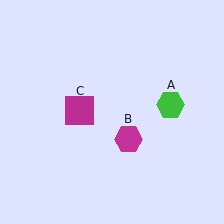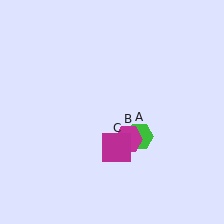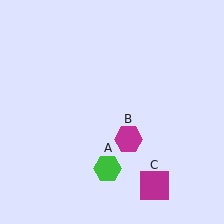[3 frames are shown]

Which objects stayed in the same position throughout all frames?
Magenta hexagon (object B) remained stationary.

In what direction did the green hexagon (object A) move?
The green hexagon (object A) moved down and to the left.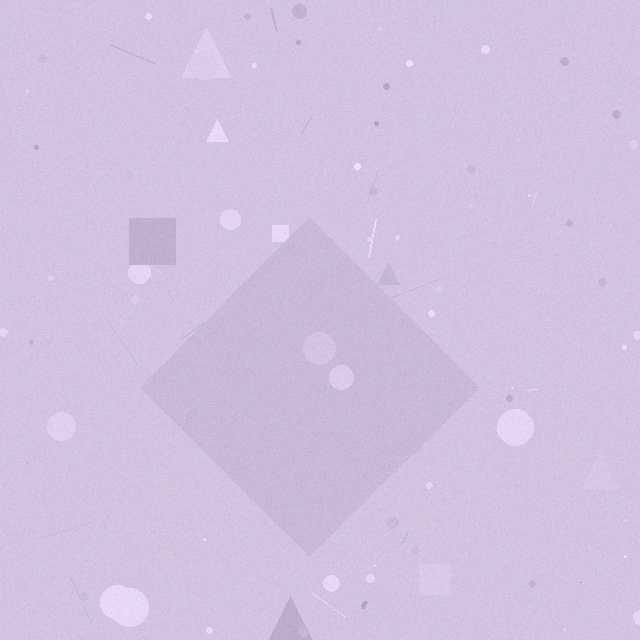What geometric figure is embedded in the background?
A diamond is embedded in the background.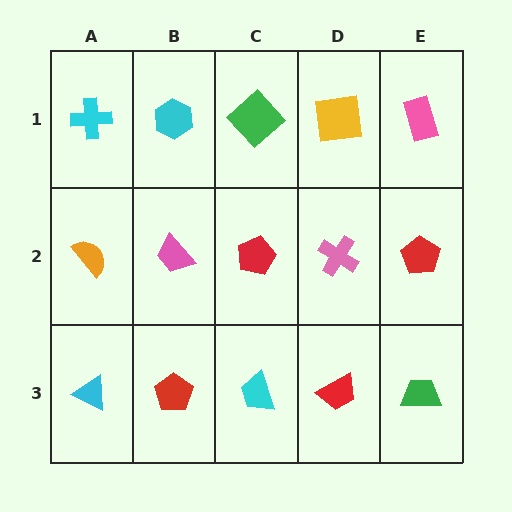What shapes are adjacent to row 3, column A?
An orange semicircle (row 2, column A), a red pentagon (row 3, column B).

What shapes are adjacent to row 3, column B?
A pink trapezoid (row 2, column B), a cyan triangle (row 3, column A), a cyan trapezoid (row 3, column C).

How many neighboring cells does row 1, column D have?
3.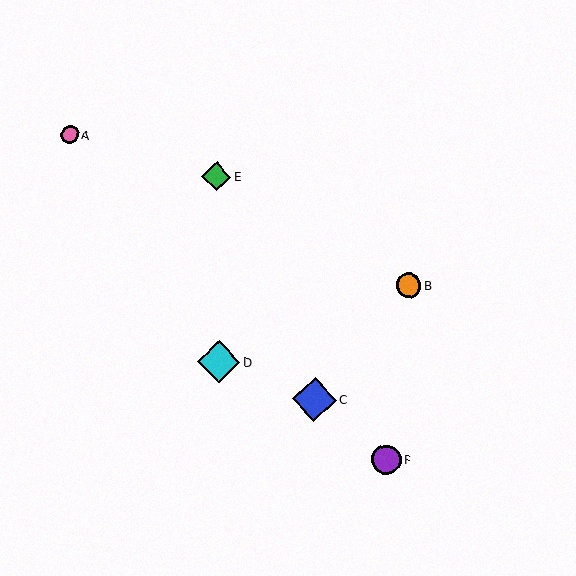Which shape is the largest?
The blue diamond (labeled C) is the largest.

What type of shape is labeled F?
Shape F is a purple circle.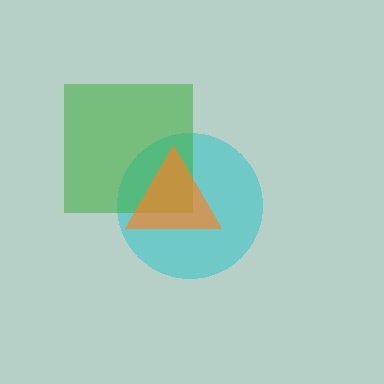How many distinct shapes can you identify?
There are 3 distinct shapes: a cyan circle, a green square, an orange triangle.